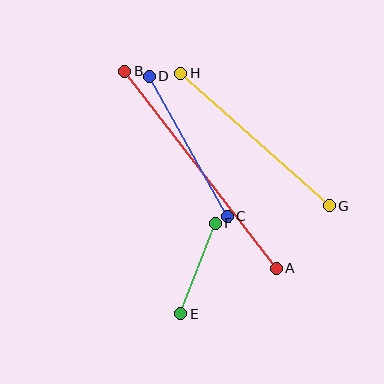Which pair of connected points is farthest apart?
Points A and B are farthest apart.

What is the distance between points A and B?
The distance is approximately 248 pixels.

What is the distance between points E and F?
The distance is approximately 97 pixels.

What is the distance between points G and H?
The distance is approximately 199 pixels.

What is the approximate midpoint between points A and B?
The midpoint is at approximately (201, 170) pixels.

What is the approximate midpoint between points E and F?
The midpoint is at approximately (198, 268) pixels.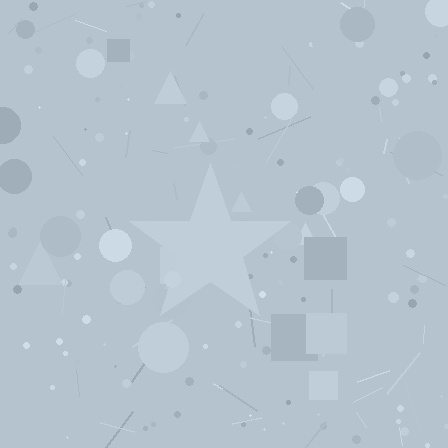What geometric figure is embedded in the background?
A star is embedded in the background.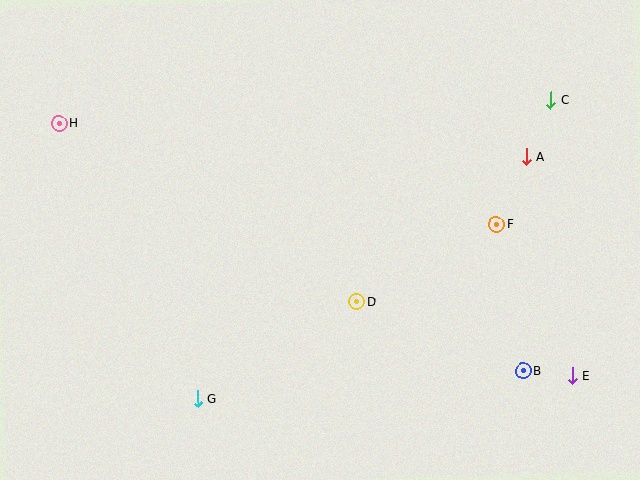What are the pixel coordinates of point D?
Point D is at (356, 302).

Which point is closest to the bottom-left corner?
Point G is closest to the bottom-left corner.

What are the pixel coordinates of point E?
Point E is at (572, 376).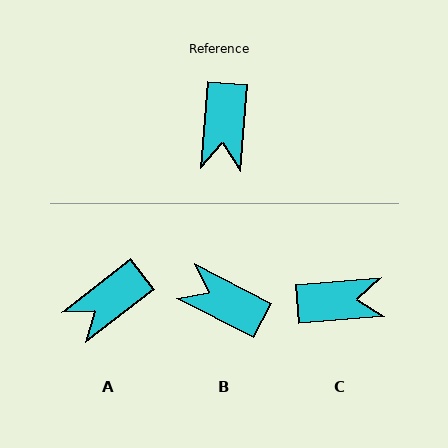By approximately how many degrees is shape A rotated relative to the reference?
Approximately 47 degrees clockwise.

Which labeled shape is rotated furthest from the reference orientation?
B, about 113 degrees away.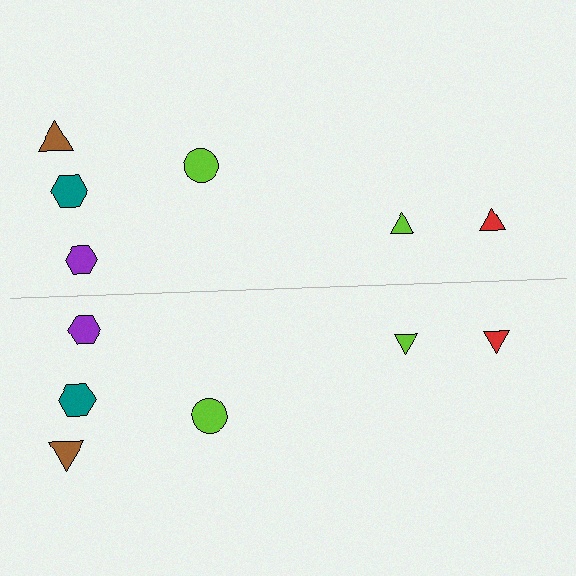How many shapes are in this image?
There are 12 shapes in this image.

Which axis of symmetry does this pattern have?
The pattern has a horizontal axis of symmetry running through the center of the image.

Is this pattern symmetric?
Yes, this pattern has bilateral (reflection) symmetry.